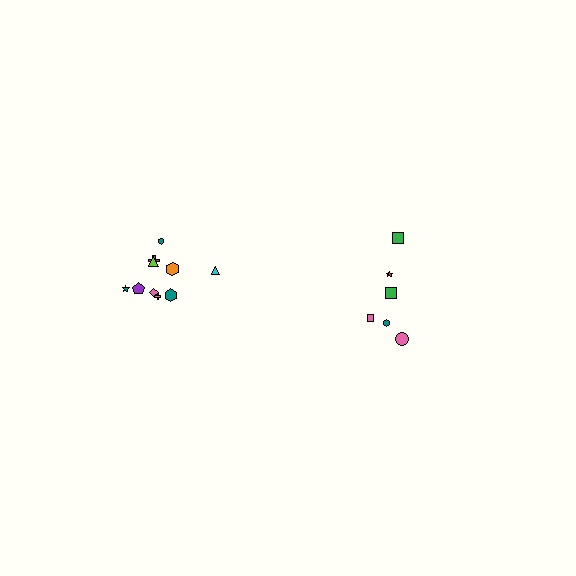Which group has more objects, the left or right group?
The left group.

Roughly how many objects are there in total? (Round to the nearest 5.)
Roughly 15 objects in total.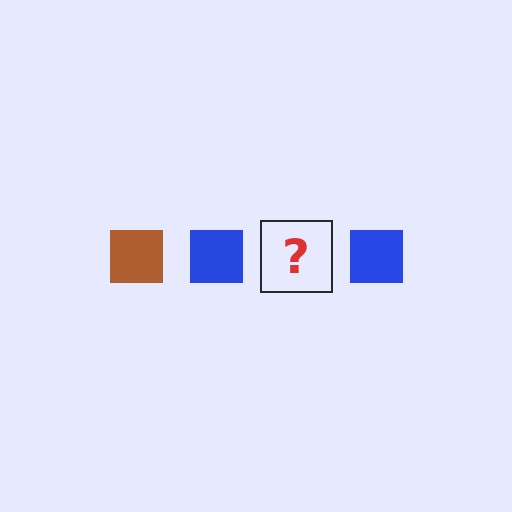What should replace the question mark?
The question mark should be replaced with a brown square.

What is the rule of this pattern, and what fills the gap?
The rule is that the pattern cycles through brown, blue squares. The gap should be filled with a brown square.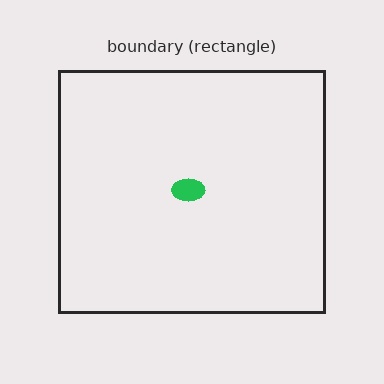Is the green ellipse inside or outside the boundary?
Inside.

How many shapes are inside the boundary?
1 inside, 0 outside.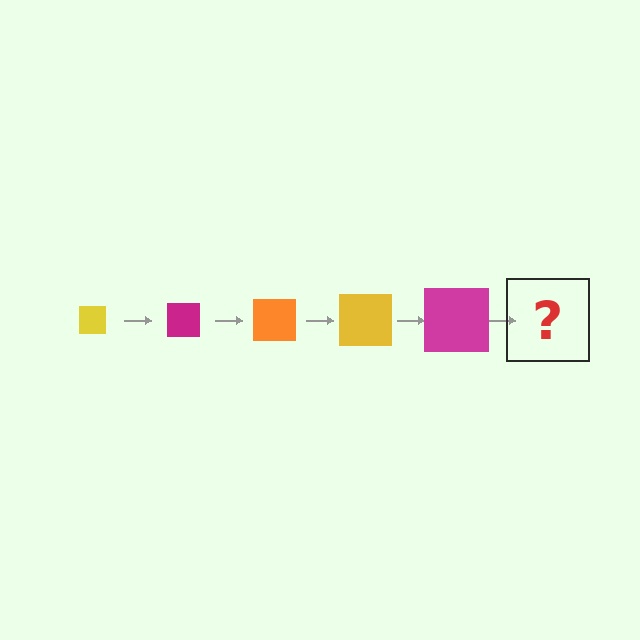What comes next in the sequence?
The next element should be an orange square, larger than the previous one.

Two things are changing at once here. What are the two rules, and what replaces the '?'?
The two rules are that the square grows larger each step and the color cycles through yellow, magenta, and orange. The '?' should be an orange square, larger than the previous one.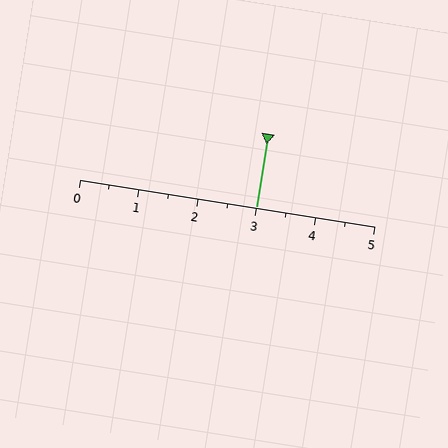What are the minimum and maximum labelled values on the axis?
The axis runs from 0 to 5.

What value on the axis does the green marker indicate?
The marker indicates approximately 3.